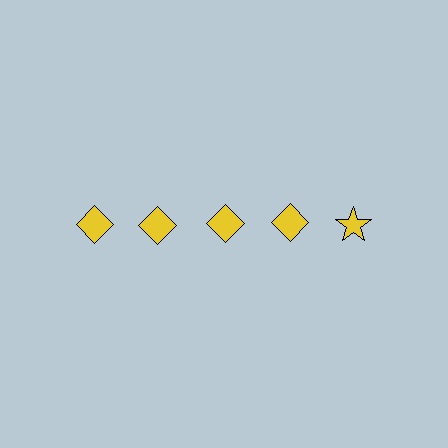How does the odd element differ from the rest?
It has a different shape: star instead of diamond.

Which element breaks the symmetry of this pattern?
The yellow star in the top row, rightmost column breaks the symmetry. All other shapes are yellow diamonds.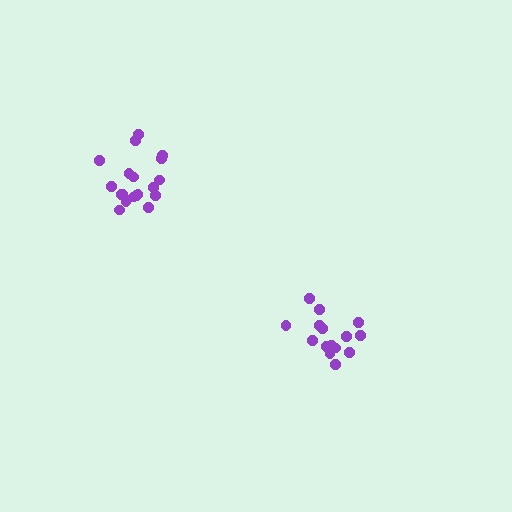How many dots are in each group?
Group 1: 15 dots, Group 2: 19 dots (34 total).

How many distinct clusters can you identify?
There are 2 distinct clusters.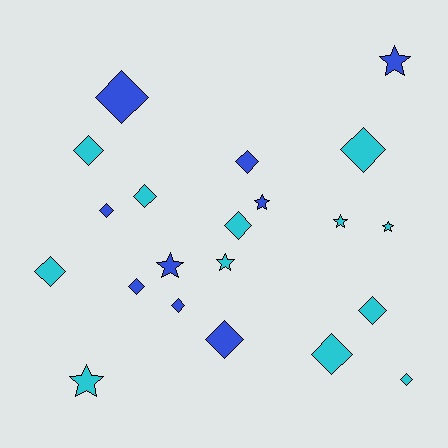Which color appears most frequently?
Cyan, with 12 objects.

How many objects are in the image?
There are 21 objects.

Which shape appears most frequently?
Diamond, with 14 objects.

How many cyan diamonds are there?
There are 8 cyan diamonds.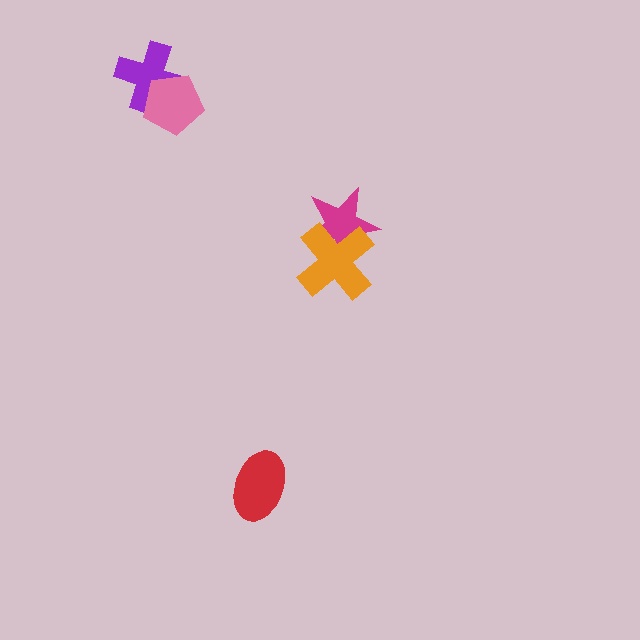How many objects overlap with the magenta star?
1 object overlaps with the magenta star.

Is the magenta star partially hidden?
Yes, it is partially covered by another shape.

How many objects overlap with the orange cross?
1 object overlaps with the orange cross.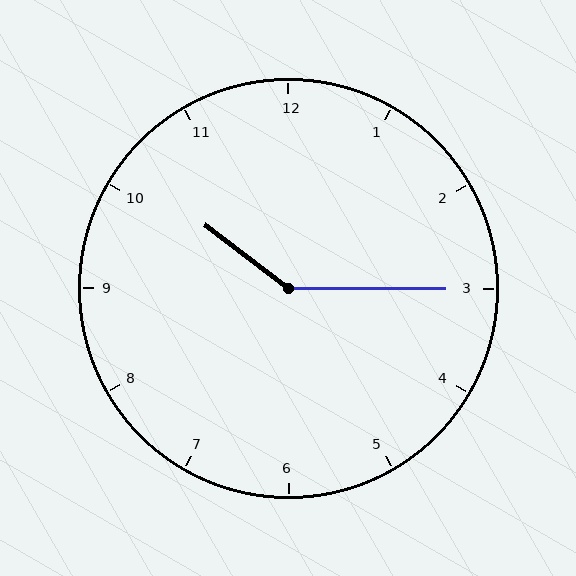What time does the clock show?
10:15.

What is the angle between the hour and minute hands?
Approximately 142 degrees.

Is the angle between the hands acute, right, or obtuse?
It is obtuse.